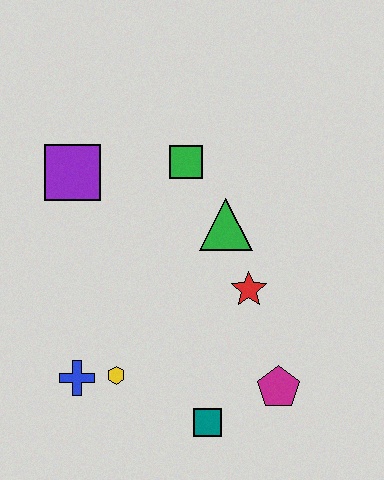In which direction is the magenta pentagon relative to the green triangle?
The magenta pentagon is below the green triangle.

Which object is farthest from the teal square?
The purple square is farthest from the teal square.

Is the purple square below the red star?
No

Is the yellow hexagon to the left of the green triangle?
Yes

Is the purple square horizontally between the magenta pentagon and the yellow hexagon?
No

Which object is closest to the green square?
The green triangle is closest to the green square.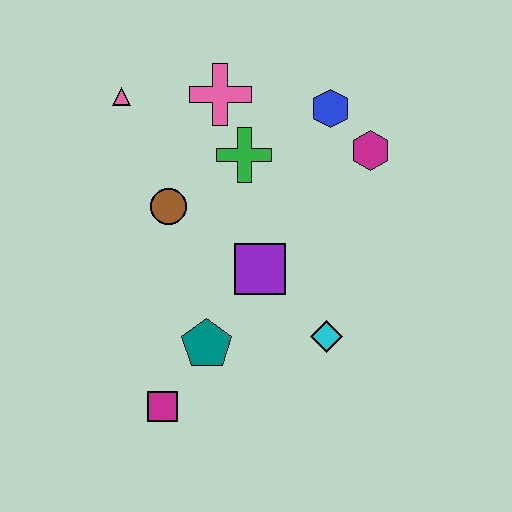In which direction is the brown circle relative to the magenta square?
The brown circle is above the magenta square.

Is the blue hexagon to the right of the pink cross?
Yes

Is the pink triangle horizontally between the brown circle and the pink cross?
No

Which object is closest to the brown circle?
The green cross is closest to the brown circle.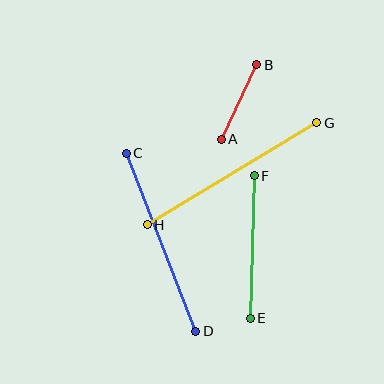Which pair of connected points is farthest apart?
Points G and H are farthest apart.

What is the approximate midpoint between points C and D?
The midpoint is at approximately (161, 242) pixels.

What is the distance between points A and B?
The distance is approximately 82 pixels.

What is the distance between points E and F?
The distance is approximately 143 pixels.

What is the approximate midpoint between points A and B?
The midpoint is at approximately (239, 102) pixels.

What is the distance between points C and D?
The distance is approximately 191 pixels.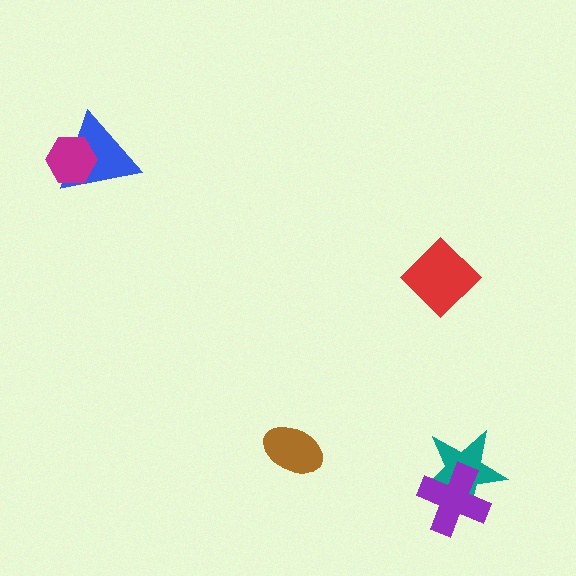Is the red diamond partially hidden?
No, no other shape covers it.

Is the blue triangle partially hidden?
Yes, it is partially covered by another shape.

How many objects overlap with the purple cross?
1 object overlaps with the purple cross.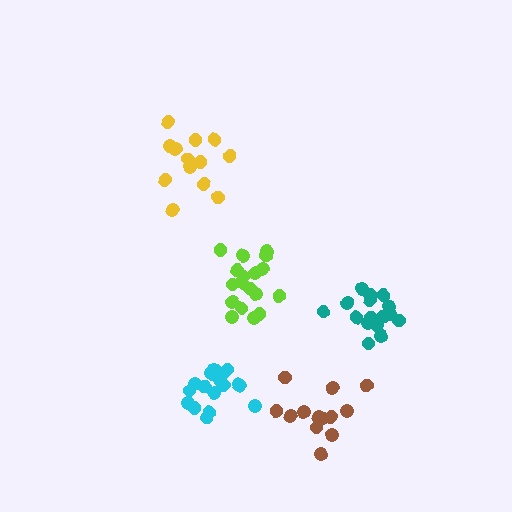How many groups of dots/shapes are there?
There are 5 groups.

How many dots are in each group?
Group 1: 18 dots, Group 2: 13 dots, Group 3: 13 dots, Group 4: 16 dots, Group 5: 18 dots (78 total).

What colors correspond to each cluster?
The clusters are colored: cyan, yellow, brown, teal, lime.